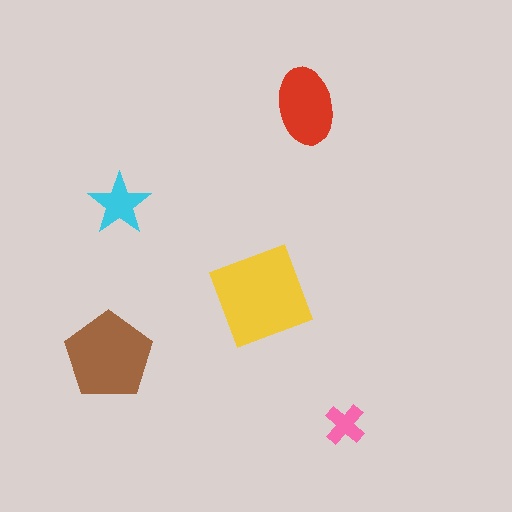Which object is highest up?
The red ellipse is topmost.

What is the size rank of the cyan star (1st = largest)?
4th.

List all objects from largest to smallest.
The yellow diamond, the brown pentagon, the red ellipse, the cyan star, the pink cross.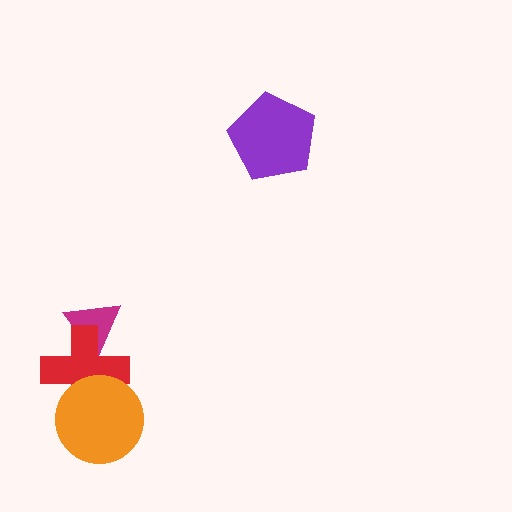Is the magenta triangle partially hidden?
Yes, it is partially covered by another shape.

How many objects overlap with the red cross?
2 objects overlap with the red cross.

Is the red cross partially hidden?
Yes, it is partially covered by another shape.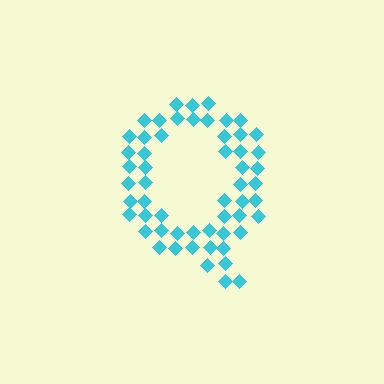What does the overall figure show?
The overall figure shows the letter Q.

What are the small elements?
The small elements are diamonds.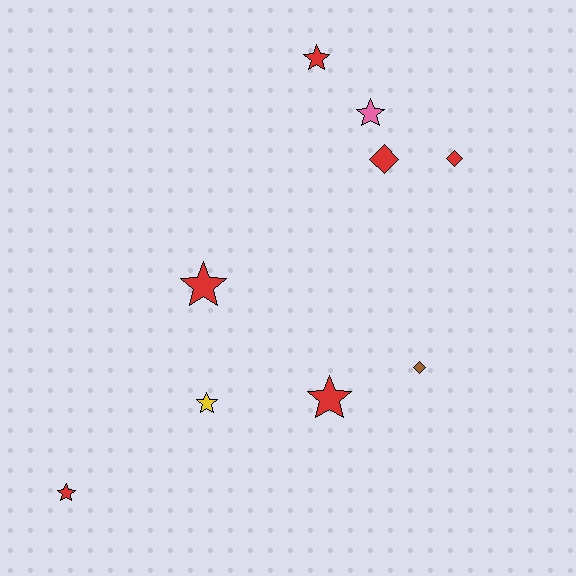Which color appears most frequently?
Red, with 6 objects.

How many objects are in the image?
There are 9 objects.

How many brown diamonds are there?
There is 1 brown diamond.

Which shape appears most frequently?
Star, with 6 objects.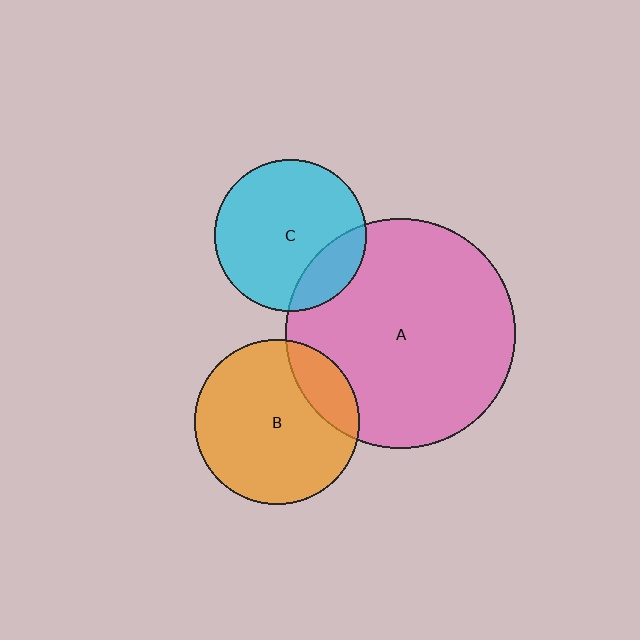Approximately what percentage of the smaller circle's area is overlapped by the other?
Approximately 20%.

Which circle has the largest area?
Circle A (pink).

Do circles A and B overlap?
Yes.